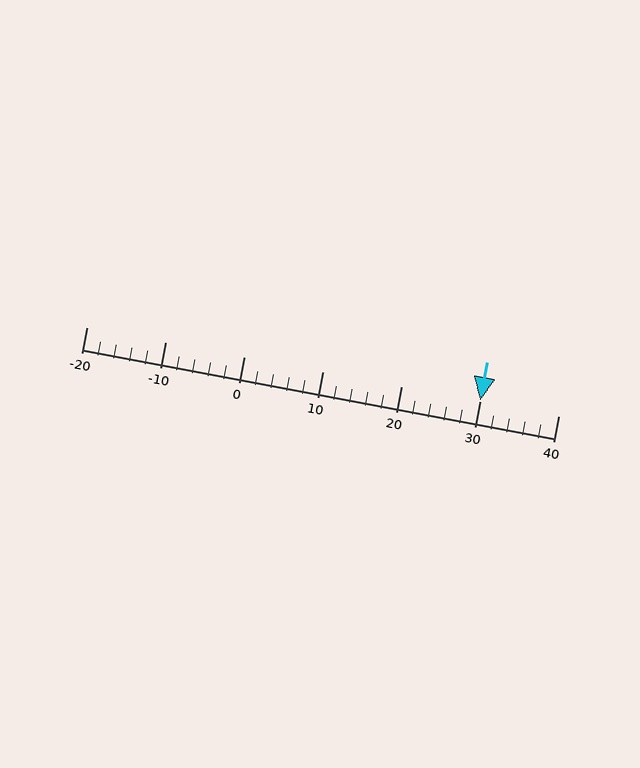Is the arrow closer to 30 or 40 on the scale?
The arrow is closer to 30.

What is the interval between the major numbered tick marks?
The major tick marks are spaced 10 units apart.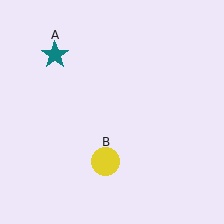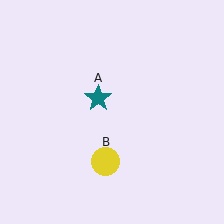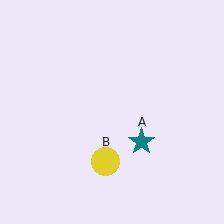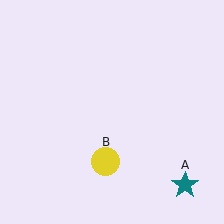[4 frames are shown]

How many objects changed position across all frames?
1 object changed position: teal star (object A).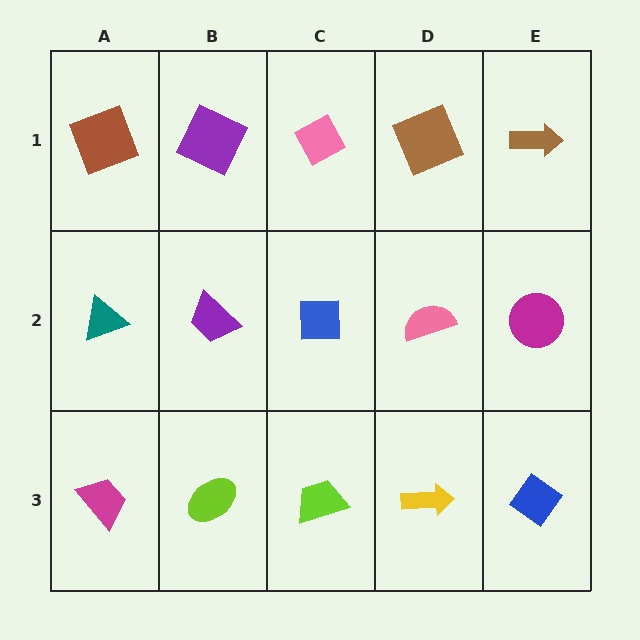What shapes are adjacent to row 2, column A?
A brown square (row 1, column A), a magenta trapezoid (row 3, column A), a purple trapezoid (row 2, column B).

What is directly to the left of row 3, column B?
A magenta trapezoid.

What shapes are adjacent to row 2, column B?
A purple square (row 1, column B), a lime ellipse (row 3, column B), a teal triangle (row 2, column A), a blue square (row 2, column C).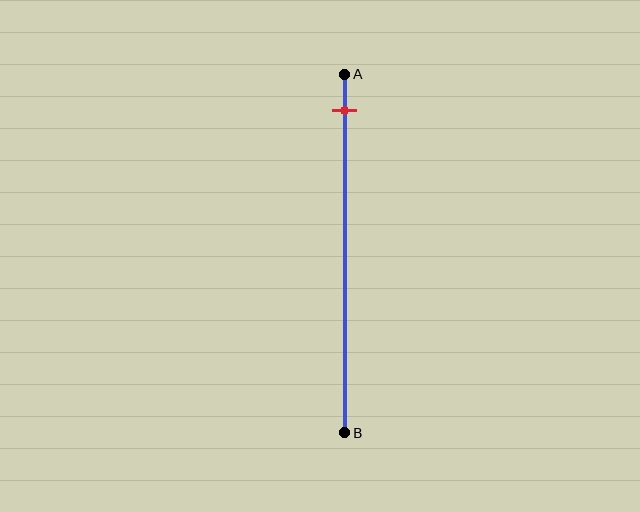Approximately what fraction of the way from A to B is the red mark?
The red mark is approximately 10% of the way from A to B.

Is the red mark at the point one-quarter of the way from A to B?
No, the mark is at about 10% from A, not at the 25% one-quarter point.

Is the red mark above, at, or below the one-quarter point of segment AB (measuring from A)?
The red mark is above the one-quarter point of segment AB.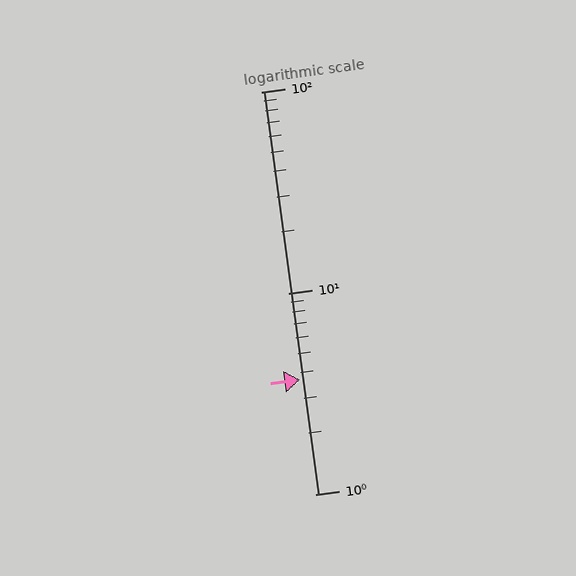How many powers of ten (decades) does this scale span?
The scale spans 2 decades, from 1 to 100.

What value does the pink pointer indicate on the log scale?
The pointer indicates approximately 3.7.